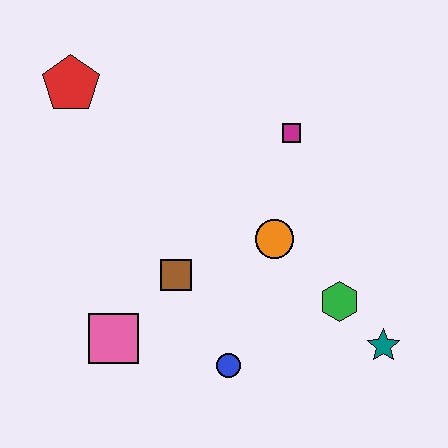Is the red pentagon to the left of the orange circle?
Yes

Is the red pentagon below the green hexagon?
No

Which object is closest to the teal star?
The green hexagon is closest to the teal star.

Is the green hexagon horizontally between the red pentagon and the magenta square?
No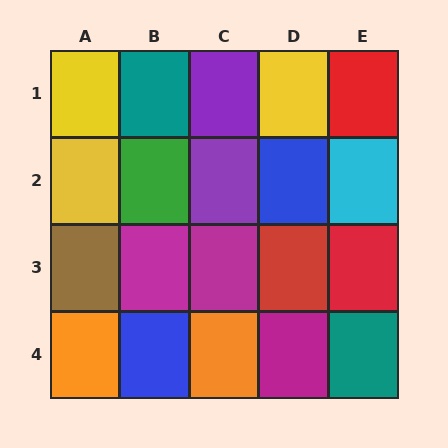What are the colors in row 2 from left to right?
Yellow, green, purple, blue, cyan.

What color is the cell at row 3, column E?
Red.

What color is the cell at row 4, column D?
Magenta.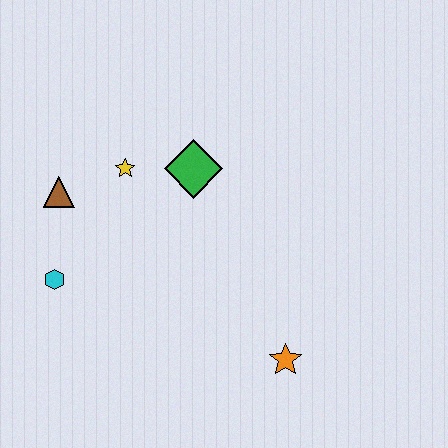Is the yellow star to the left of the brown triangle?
No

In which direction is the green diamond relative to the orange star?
The green diamond is above the orange star.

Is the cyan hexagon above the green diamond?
No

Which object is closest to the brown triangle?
The yellow star is closest to the brown triangle.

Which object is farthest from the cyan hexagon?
The orange star is farthest from the cyan hexagon.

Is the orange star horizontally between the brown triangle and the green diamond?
No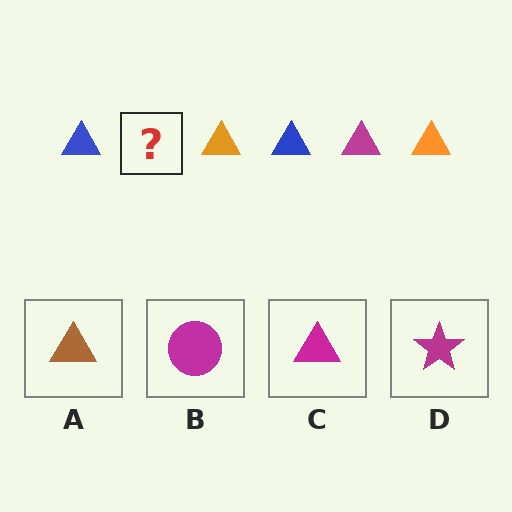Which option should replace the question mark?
Option C.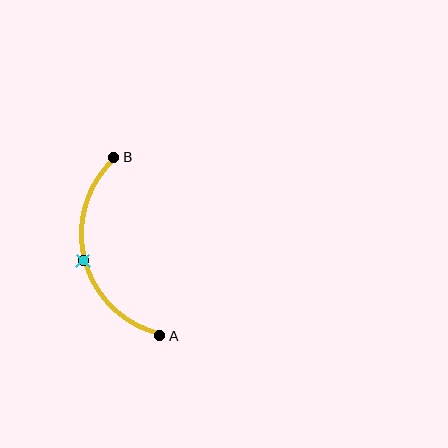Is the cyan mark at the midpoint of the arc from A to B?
Yes. The cyan mark lies on the arc at equal arc-length from both A and B — it is the arc midpoint.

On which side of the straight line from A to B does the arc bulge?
The arc bulges to the left of the straight line connecting A and B.